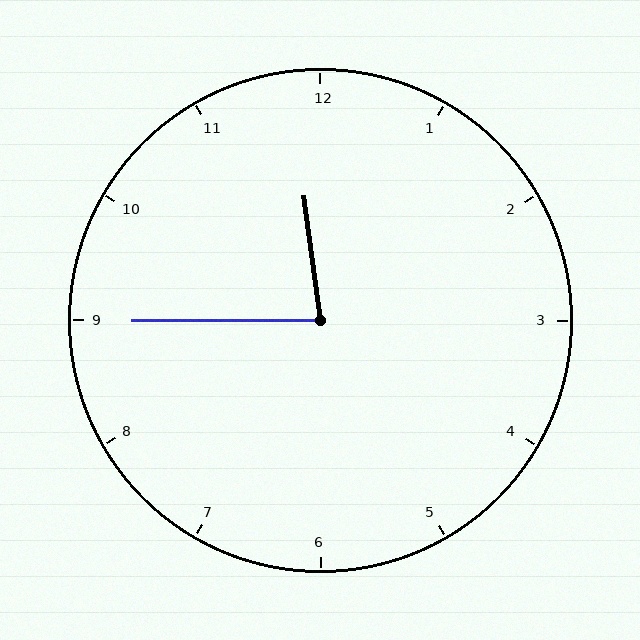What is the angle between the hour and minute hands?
Approximately 82 degrees.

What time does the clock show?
11:45.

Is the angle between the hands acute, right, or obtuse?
It is acute.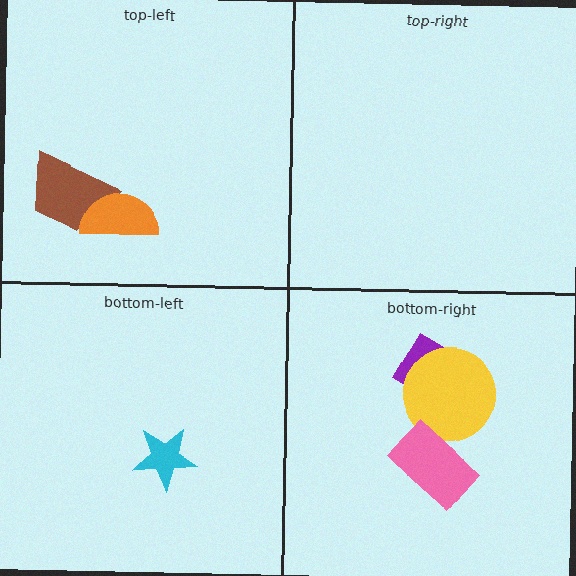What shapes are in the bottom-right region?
The purple diamond, the yellow circle, the pink rectangle.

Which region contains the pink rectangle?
The bottom-right region.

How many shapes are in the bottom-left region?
1.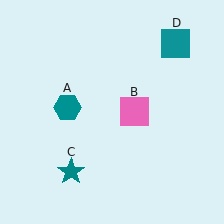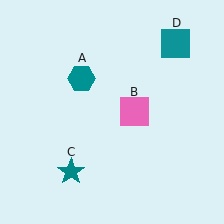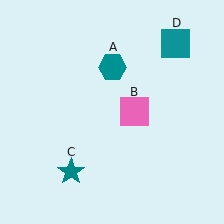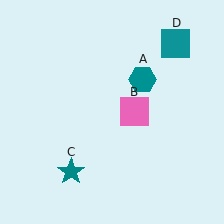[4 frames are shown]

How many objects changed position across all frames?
1 object changed position: teal hexagon (object A).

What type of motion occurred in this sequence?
The teal hexagon (object A) rotated clockwise around the center of the scene.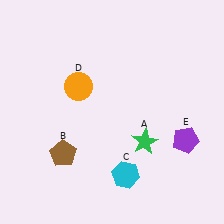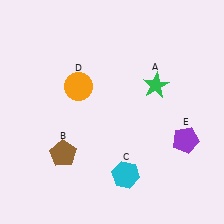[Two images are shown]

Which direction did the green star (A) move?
The green star (A) moved up.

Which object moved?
The green star (A) moved up.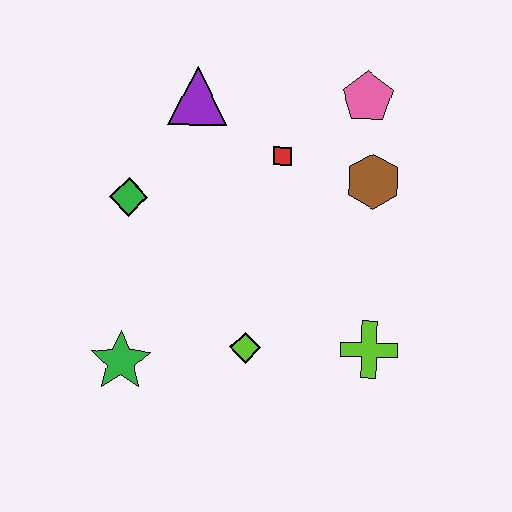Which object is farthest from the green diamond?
The lime cross is farthest from the green diamond.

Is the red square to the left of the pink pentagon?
Yes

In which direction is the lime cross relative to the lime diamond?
The lime cross is to the right of the lime diamond.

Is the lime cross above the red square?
No